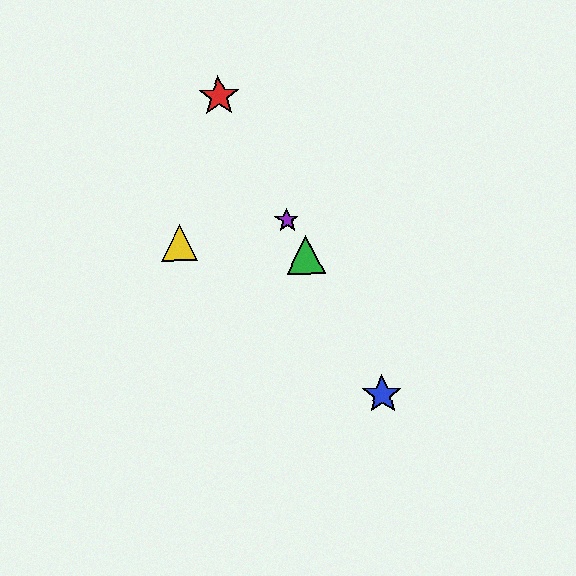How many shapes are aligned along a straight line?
4 shapes (the red star, the blue star, the green triangle, the purple star) are aligned along a straight line.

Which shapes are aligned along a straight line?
The red star, the blue star, the green triangle, the purple star are aligned along a straight line.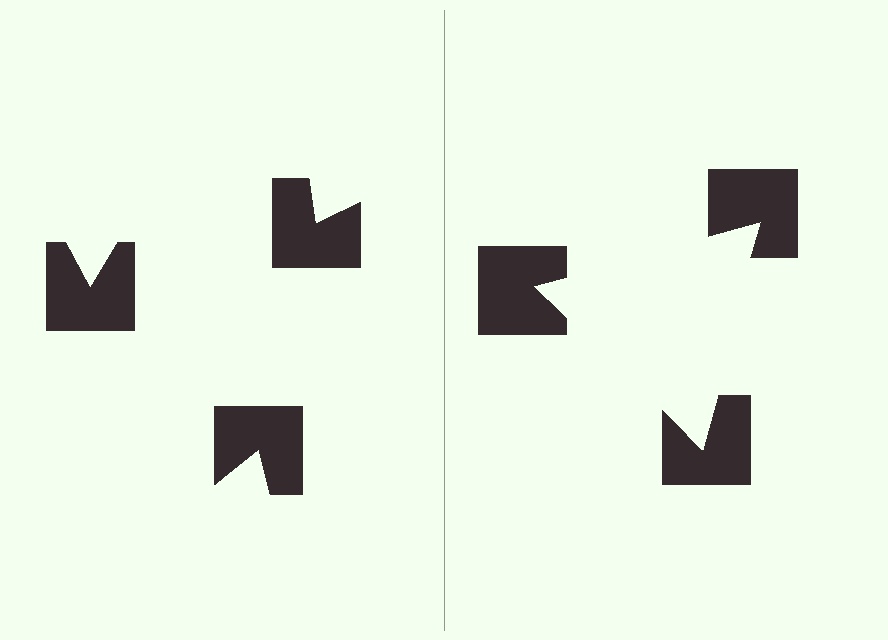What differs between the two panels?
The notched squares are positioned identically on both sides; only the wedge orientations differ. On the right they align to a triangle; on the left they are misaligned.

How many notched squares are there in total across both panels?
6 — 3 on each side.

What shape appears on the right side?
An illusory triangle.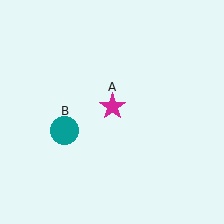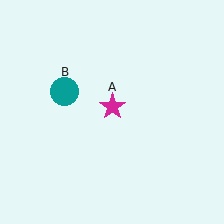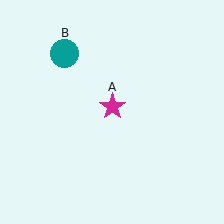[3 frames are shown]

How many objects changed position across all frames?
1 object changed position: teal circle (object B).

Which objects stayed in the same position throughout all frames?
Magenta star (object A) remained stationary.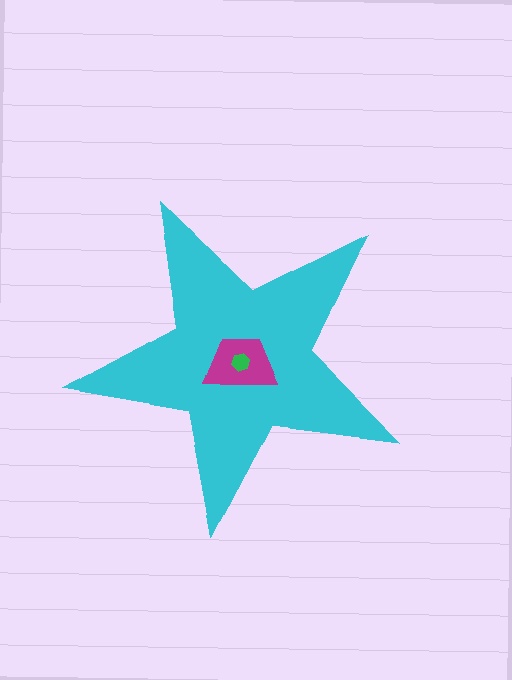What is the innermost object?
The green hexagon.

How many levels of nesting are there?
3.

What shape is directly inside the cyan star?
The magenta trapezoid.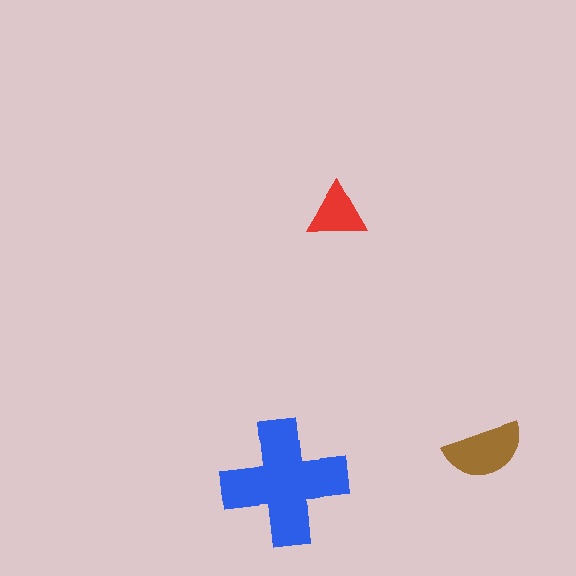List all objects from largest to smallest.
The blue cross, the brown semicircle, the red triangle.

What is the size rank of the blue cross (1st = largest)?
1st.